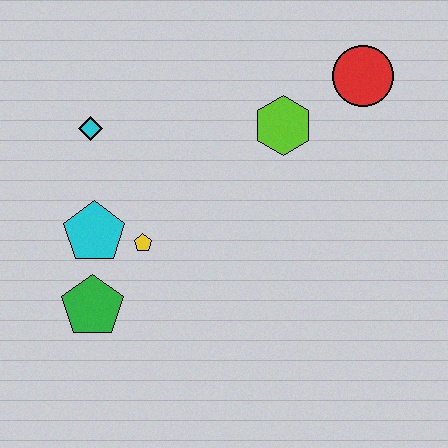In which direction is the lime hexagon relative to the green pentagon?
The lime hexagon is to the right of the green pentagon.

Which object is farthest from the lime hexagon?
The green pentagon is farthest from the lime hexagon.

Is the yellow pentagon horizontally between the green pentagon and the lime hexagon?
Yes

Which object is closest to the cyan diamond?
The cyan pentagon is closest to the cyan diamond.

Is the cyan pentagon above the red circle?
No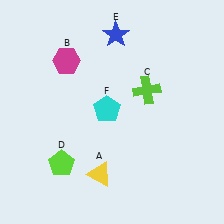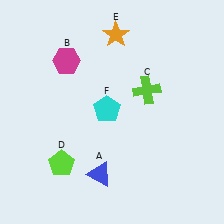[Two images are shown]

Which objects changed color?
A changed from yellow to blue. E changed from blue to orange.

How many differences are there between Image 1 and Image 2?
There are 2 differences between the two images.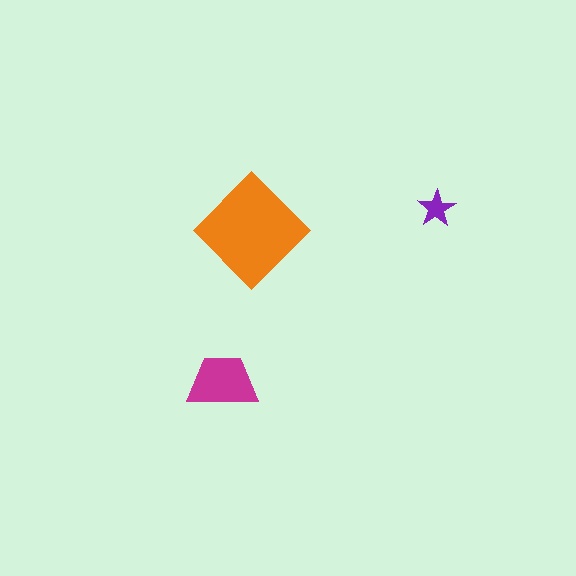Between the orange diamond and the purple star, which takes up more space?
The orange diamond.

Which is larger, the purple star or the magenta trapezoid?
The magenta trapezoid.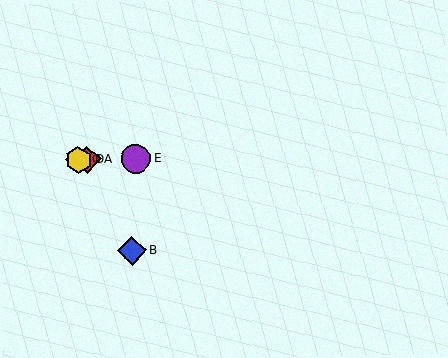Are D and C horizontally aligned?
Yes, both are at y≈160.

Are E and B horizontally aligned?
No, E is at y≈159 and B is at y≈251.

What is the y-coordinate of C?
Object C is at y≈160.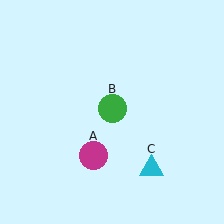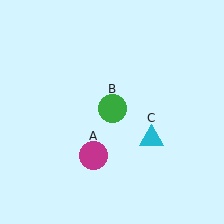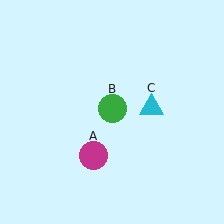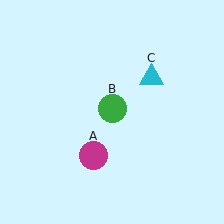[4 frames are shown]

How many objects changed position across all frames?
1 object changed position: cyan triangle (object C).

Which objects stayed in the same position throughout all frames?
Magenta circle (object A) and green circle (object B) remained stationary.